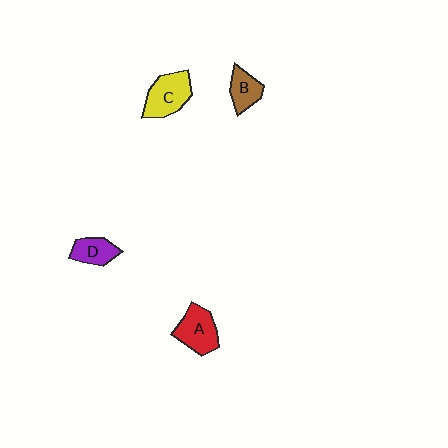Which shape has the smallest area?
Shape B (brown).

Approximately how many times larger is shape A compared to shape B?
Approximately 1.4 times.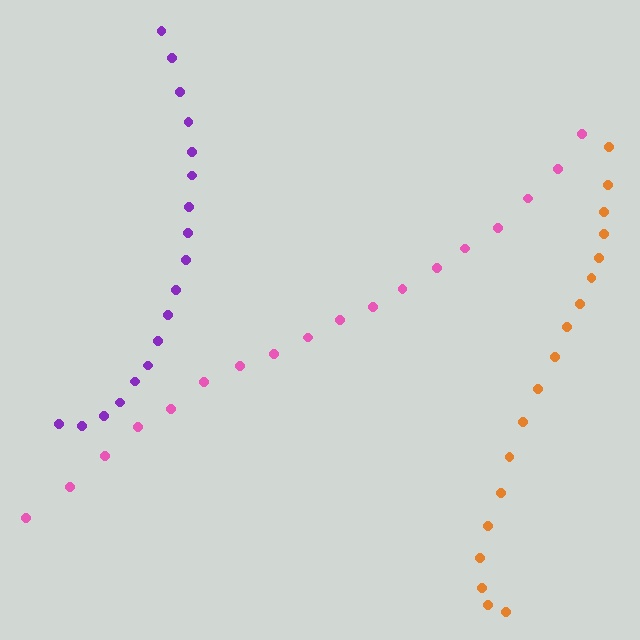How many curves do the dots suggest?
There are 3 distinct paths.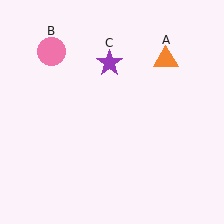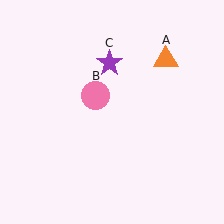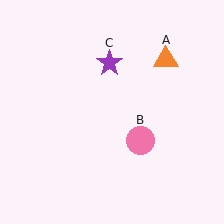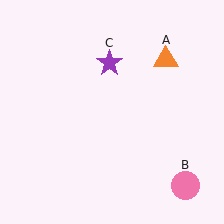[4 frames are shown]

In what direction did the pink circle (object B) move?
The pink circle (object B) moved down and to the right.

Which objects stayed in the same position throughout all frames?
Orange triangle (object A) and purple star (object C) remained stationary.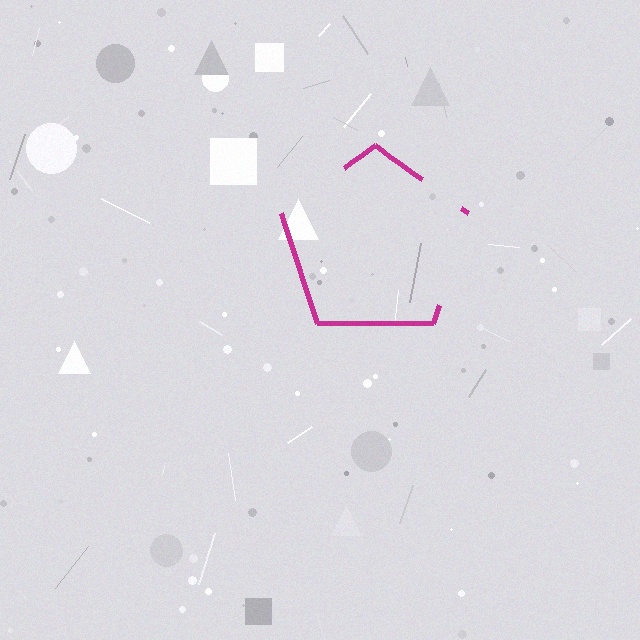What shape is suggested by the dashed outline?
The dashed outline suggests a pentagon.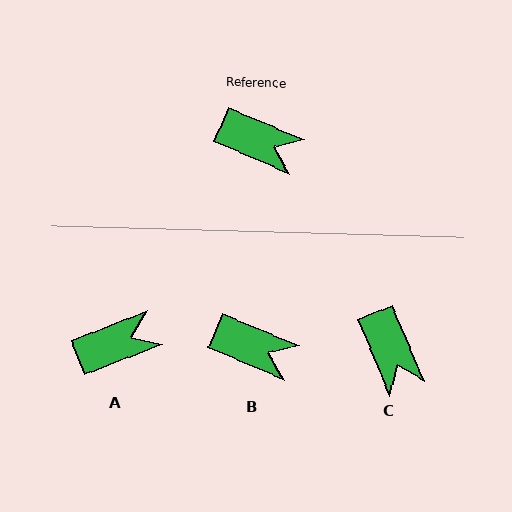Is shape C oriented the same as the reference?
No, it is off by about 44 degrees.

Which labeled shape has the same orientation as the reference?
B.